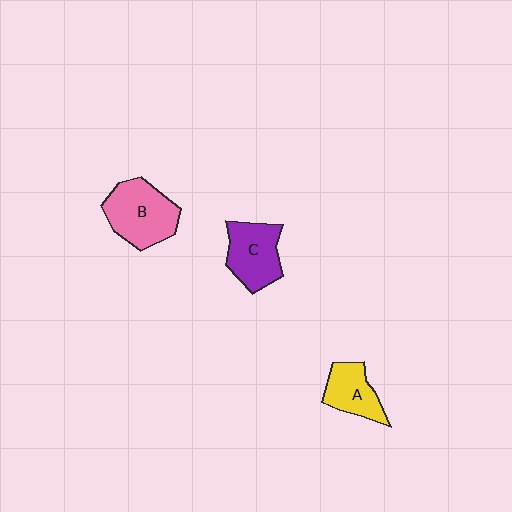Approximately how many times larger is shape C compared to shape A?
Approximately 1.3 times.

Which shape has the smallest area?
Shape A (yellow).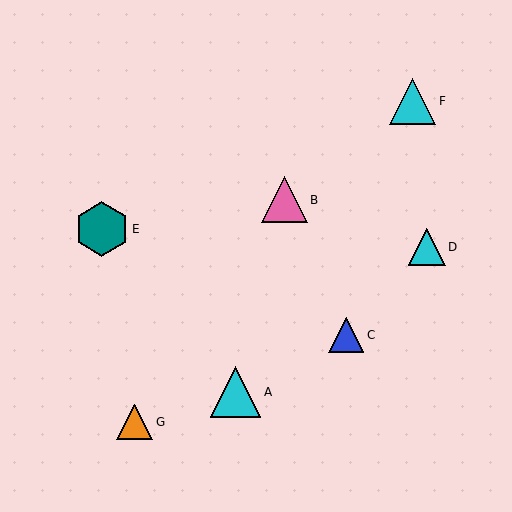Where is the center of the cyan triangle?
The center of the cyan triangle is at (427, 247).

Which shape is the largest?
The teal hexagon (labeled E) is the largest.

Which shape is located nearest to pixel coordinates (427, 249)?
The cyan triangle (labeled D) at (427, 247) is nearest to that location.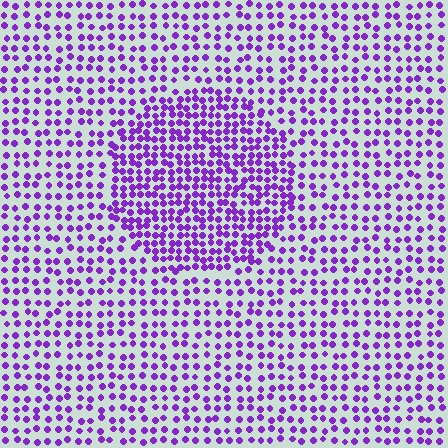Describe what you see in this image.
The image contains small purple elements arranged at two different densities. A circle-shaped region is visible where the elements are more densely packed than the surrounding area.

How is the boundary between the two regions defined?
The boundary is defined by a change in element density (approximately 1.8x ratio). All elements are the same color, size, and shape.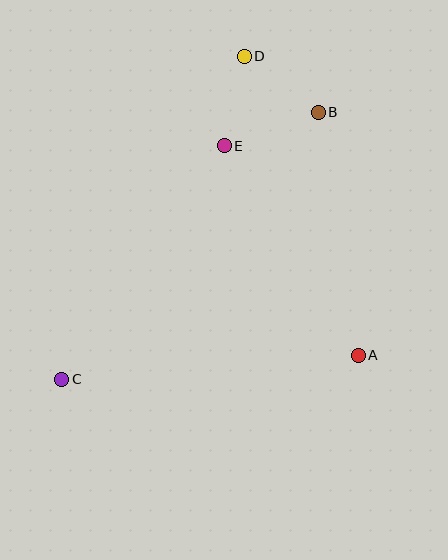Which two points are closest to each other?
Points D and E are closest to each other.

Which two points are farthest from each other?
Points C and D are farthest from each other.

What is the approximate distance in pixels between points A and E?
The distance between A and E is approximately 248 pixels.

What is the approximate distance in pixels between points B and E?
The distance between B and E is approximately 100 pixels.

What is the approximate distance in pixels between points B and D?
The distance between B and D is approximately 93 pixels.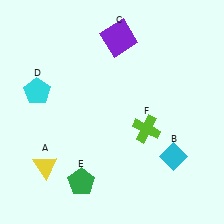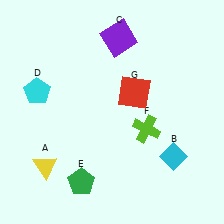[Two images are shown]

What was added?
A red square (G) was added in Image 2.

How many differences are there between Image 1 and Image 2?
There is 1 difference between the two images.